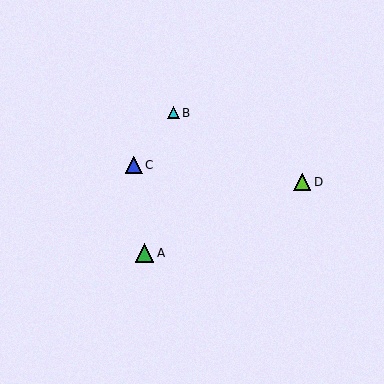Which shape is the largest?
The green triangle (labeled A) is the largest.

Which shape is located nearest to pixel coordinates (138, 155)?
The blue triangle (labeled C) at (134, 165) is nearest to that location.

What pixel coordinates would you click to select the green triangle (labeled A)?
Click at (144, 253) to select the green triangle A.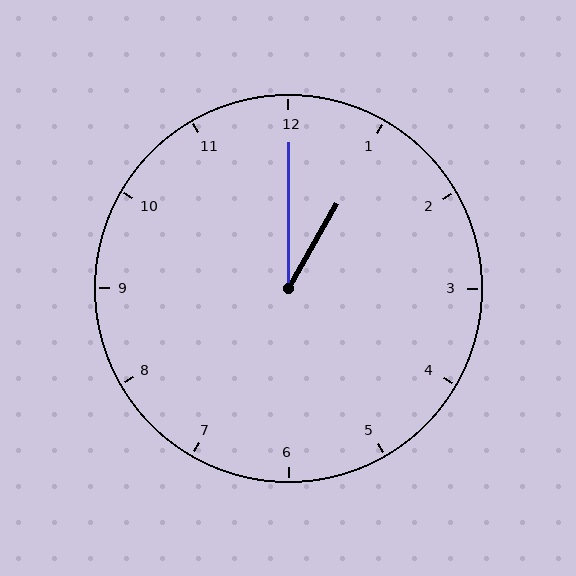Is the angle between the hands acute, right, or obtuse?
It is acute.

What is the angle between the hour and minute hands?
Approximately 30 degrees.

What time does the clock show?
1:00.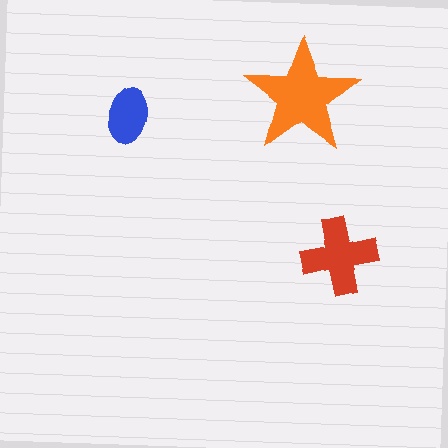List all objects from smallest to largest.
The blue ellipse, the red cross, the orange star.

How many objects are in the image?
There are 3 objects in the image.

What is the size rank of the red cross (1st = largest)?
2nd.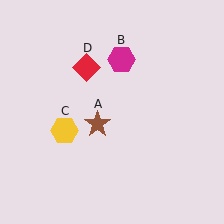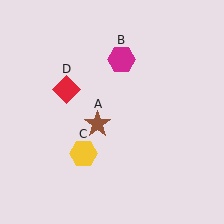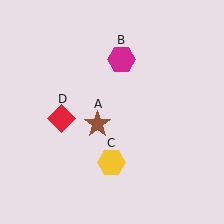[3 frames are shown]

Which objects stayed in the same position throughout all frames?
Brown star (object A) and magenta hexagon (object B) remained stationary.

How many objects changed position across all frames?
2 objects changed position: yellow hexagon (object C), red diamond (object D).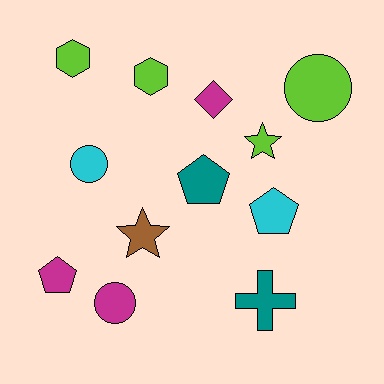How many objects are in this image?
There are 12 objects.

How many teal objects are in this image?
There are 2 teal objects.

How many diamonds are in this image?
There is 1 diamond.